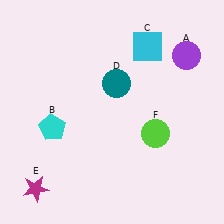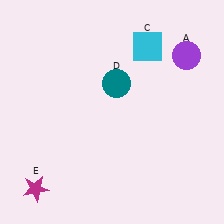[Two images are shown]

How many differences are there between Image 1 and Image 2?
There are 2 differences between the two images.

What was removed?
The lime circle (F), the cyan pentagon (B) were removed in Image 2.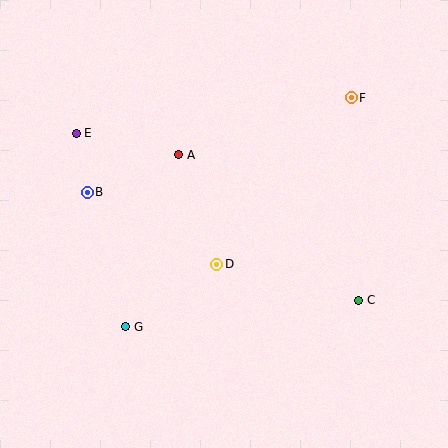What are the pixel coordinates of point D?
Point D is at (217, 264).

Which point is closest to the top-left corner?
Point E is closest to the top-left corner.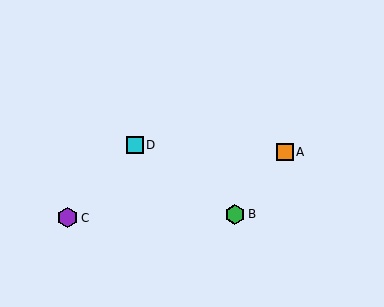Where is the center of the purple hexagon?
The center of the purple hexagon is at (68, 218).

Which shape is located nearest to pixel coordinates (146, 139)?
The cyan square (labeled D) at (135, 145) is nearest to that location.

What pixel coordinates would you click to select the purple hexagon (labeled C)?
Click at (68, 218) to select the purple hexagon C.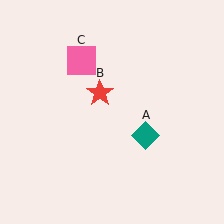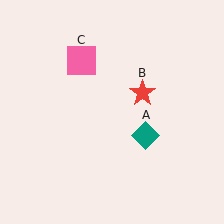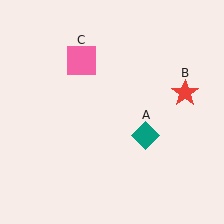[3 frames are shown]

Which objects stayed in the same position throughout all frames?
Teal diamond (object A) and pink square (object C) remained stationary.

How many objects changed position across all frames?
1 object changed position: red star (object B).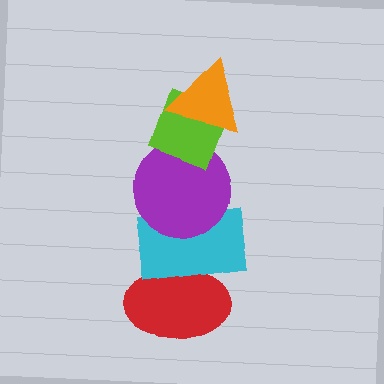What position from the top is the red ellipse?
The red ellipse is 5th from the top.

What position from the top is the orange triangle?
The orange triangle is 1st from the top.